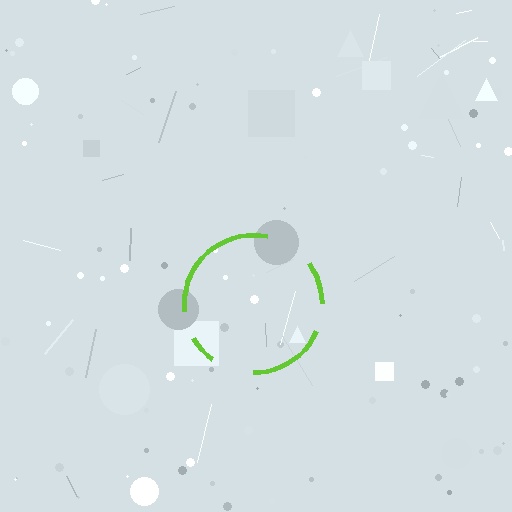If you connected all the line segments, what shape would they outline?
They would outline a circle.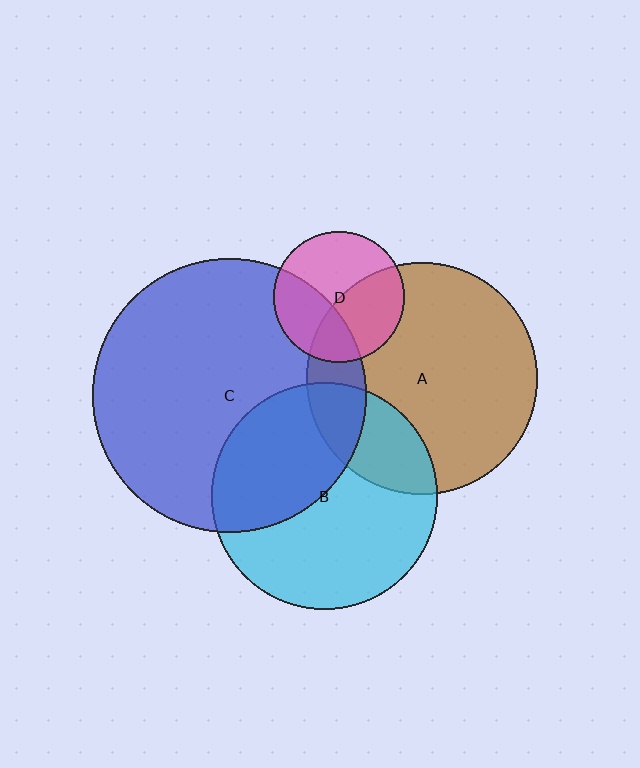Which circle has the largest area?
Circle C (blue).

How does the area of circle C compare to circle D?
Approximately 4.4 times.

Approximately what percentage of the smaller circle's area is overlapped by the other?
Approximately 20%.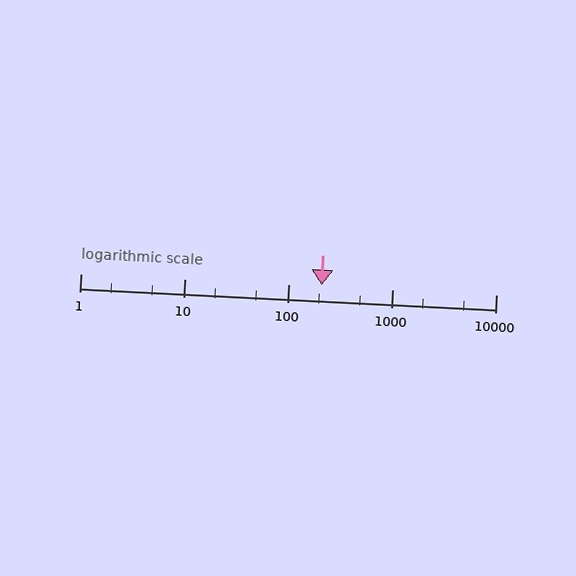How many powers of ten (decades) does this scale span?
The scale spans 4 decades, from 1 to 10000.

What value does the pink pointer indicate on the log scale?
The pointer indicates approximately 210.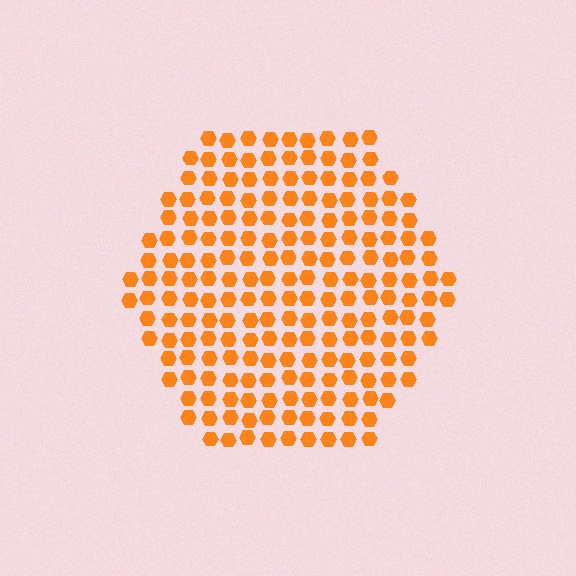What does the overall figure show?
The overall figure shows a hexagon.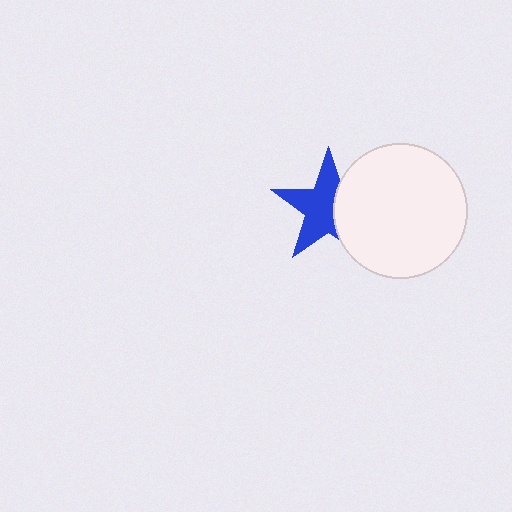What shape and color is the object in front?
The object in front is a white circle.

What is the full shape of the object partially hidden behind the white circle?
The partially hidden object is a blue star.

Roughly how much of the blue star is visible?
About half of it is visible (roughly 63%).